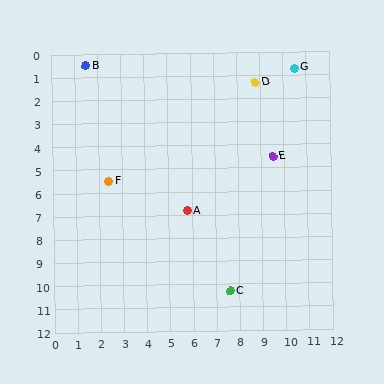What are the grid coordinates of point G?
Point G is at approximately (10.5, 0.7).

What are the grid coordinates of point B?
Point B is at approximately (1.5, 0.5).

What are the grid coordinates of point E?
Point E is at approximately (9.5, 4.5).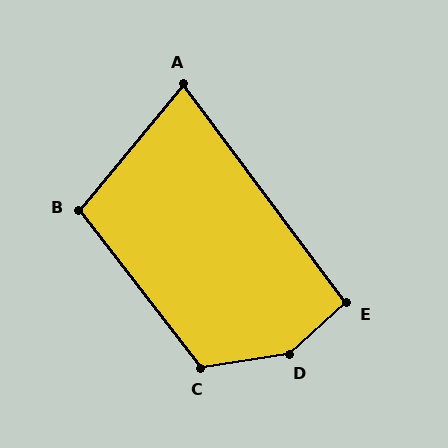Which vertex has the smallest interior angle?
A, at approximately 76 degrees.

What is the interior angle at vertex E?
Approximately 95 degrees (obtuse).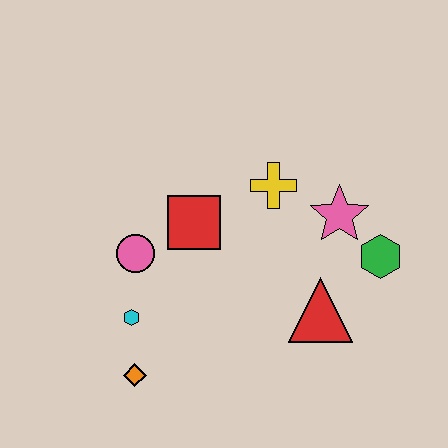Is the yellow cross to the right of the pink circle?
Yes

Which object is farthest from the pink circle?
The green hexagon is farthest from the pink circle.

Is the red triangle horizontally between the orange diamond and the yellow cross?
No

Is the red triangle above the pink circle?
No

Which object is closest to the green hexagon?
The pink star is closest to the green hexagon.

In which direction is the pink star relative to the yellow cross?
The pink star is to the right of the yellow cross.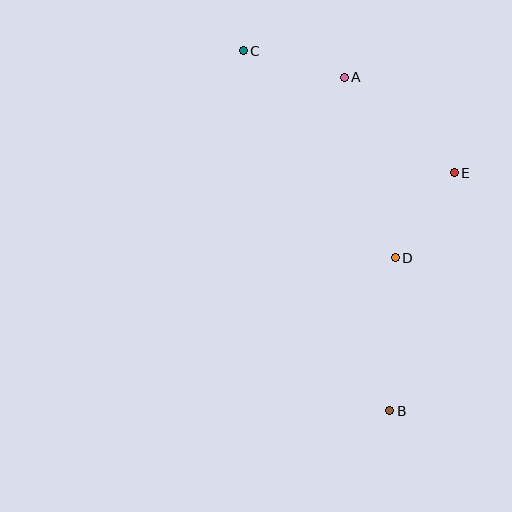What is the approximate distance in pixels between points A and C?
The distance between A and C is approximately 105 pixels.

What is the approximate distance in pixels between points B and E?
The distance between B and E is approximately 246 pixels.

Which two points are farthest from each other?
Points B and C are farthest from each other.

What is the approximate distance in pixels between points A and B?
The distance between A and B is approximately 336 pixels.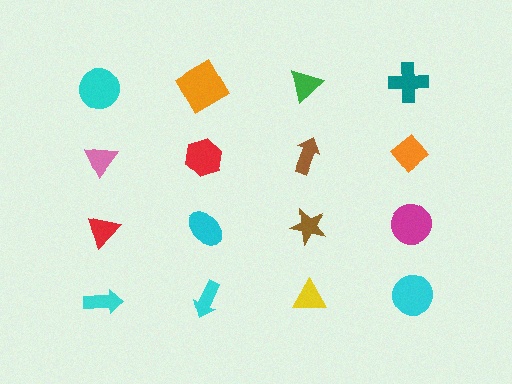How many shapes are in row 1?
4 shapes.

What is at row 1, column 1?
A cyan circle.